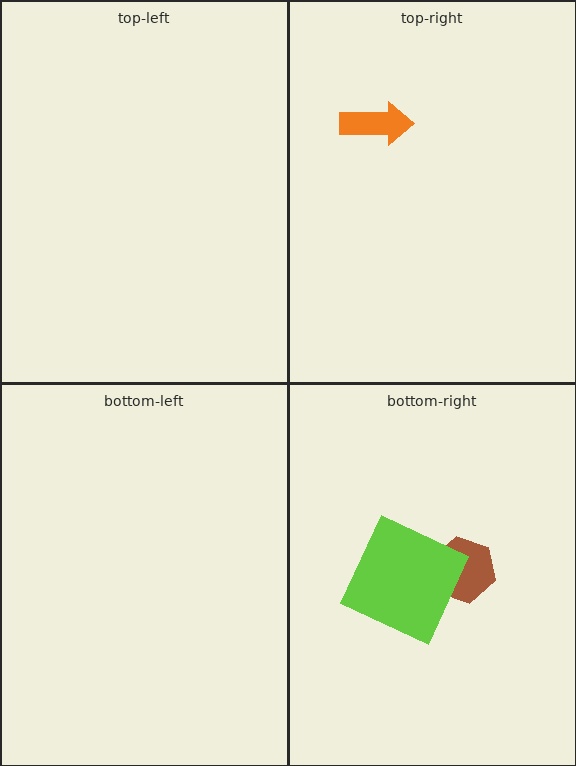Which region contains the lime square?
The bottom-right region.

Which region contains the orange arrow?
The top-right region.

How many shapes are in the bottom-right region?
2.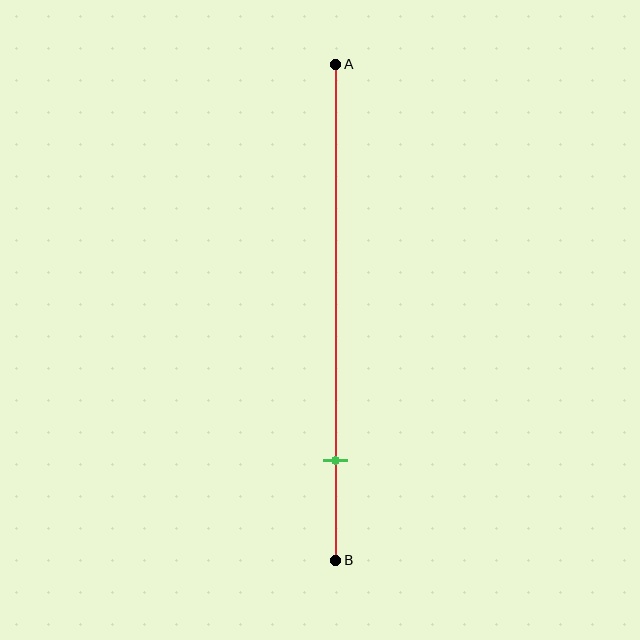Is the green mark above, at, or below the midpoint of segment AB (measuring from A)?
The green mark is below the midpoint of segment AB.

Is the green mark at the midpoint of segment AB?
No, the mark is at about 80% from A, not at the 50% midpoint.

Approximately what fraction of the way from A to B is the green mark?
The green mark is approximately 80% of the way from A to B.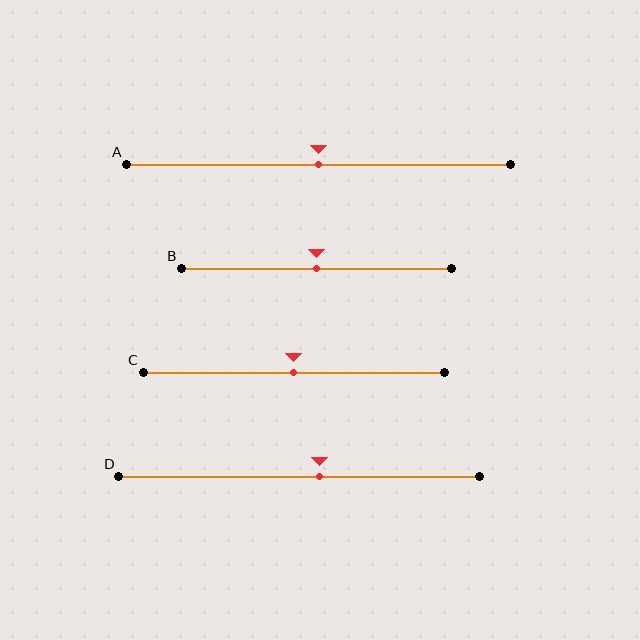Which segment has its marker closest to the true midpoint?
Segment A has its marker closest to the true midpoint.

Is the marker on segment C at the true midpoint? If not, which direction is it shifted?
Yes, the marker on segment C is at the true midpoint.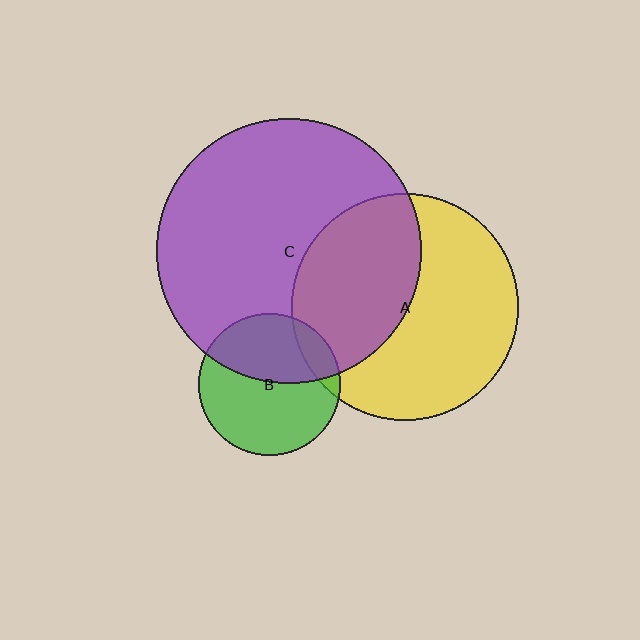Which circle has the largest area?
Circle C (purple).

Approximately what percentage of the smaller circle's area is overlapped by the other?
Approximately 10%.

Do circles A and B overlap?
Yes.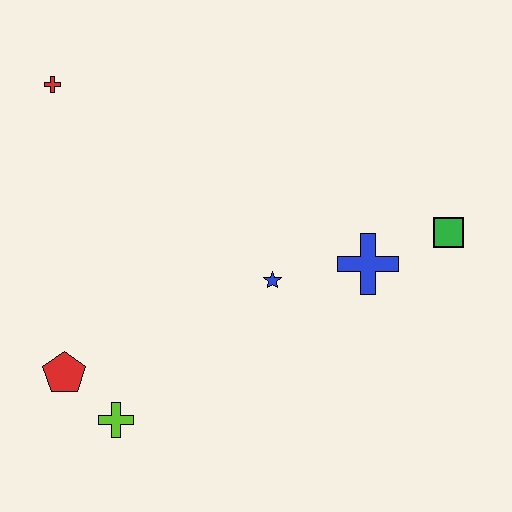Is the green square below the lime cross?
No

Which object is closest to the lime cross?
The red pentagon is closest to the lime cross.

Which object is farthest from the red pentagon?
The green square is farthest from the red pentagon.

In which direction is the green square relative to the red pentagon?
The green square is to the right of the red pentagon.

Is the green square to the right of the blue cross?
Yes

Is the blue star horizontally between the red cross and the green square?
Yes